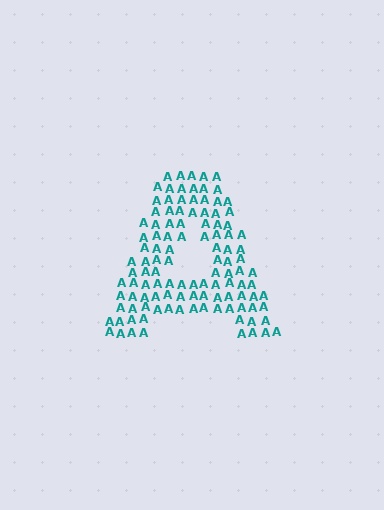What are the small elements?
The small elements are letter A's.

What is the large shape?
The large shape is the letter A.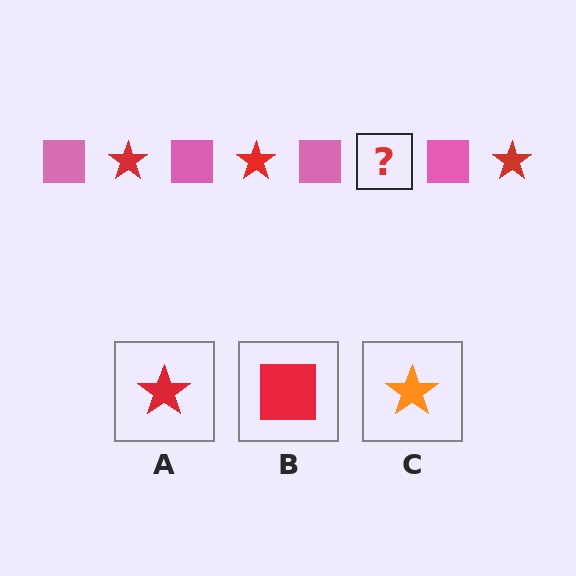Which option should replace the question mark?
Option A.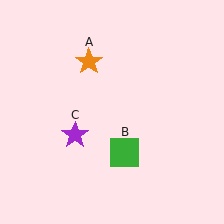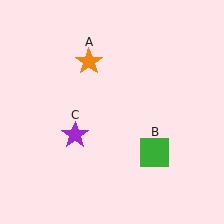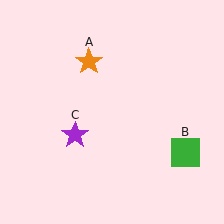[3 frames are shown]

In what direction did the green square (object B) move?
The green square (object B) moved right.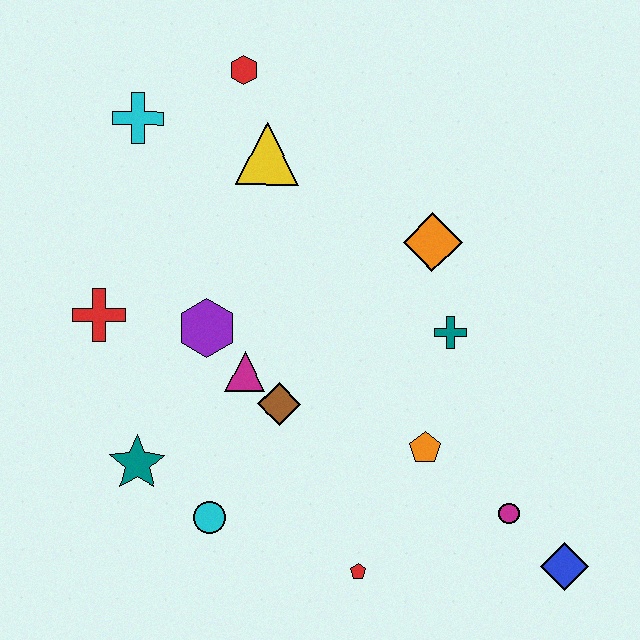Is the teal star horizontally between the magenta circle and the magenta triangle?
No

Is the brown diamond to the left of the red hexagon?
No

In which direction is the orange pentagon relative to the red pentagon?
The orange pentagon is above the red pentagon.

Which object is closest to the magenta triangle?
The brown diamond is closest to the magenta triangle.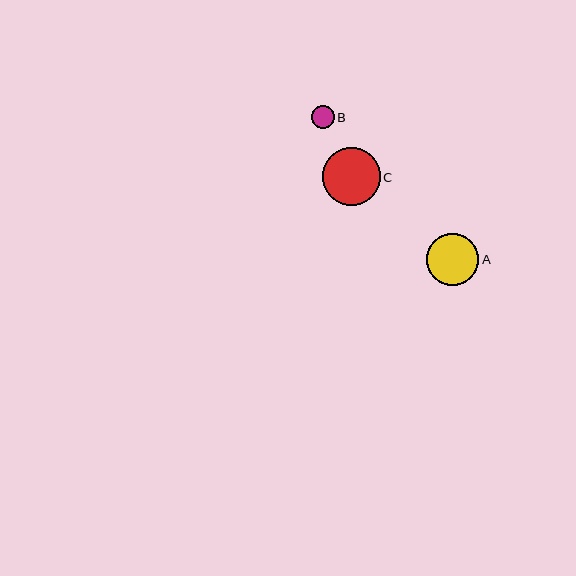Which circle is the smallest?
Circle B is the smallest with a size of approximately 23 pixels.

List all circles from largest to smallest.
From largest to smallest: C, A, B.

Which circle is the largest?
Circle C is the largest with a size of approximately 58 pixels.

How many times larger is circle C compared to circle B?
Circle C is approximately 2.5 times the size of circle B.